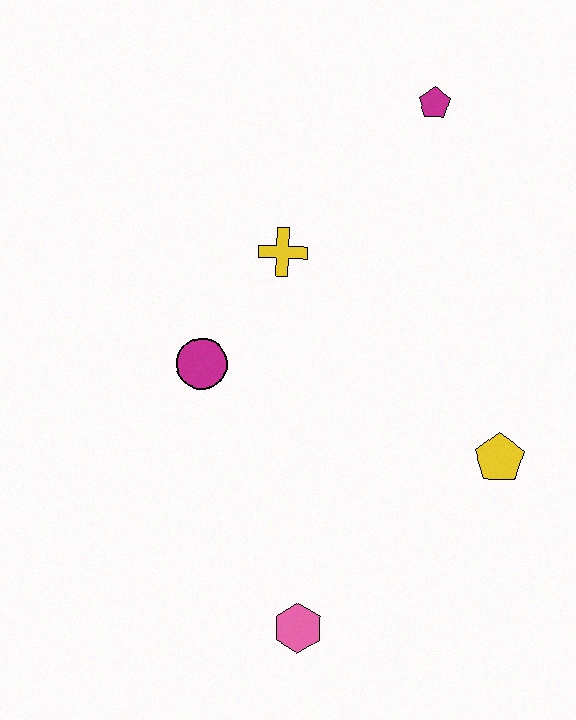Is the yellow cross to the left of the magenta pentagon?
Yes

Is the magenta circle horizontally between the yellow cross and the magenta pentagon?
No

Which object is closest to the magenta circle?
The yellow cross is closest to the magenta circle.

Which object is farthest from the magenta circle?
The magenta pentagon is farthest from the magenta circle.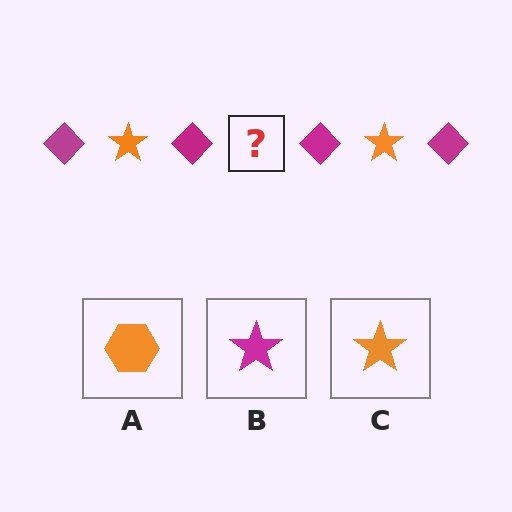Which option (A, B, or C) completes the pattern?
C.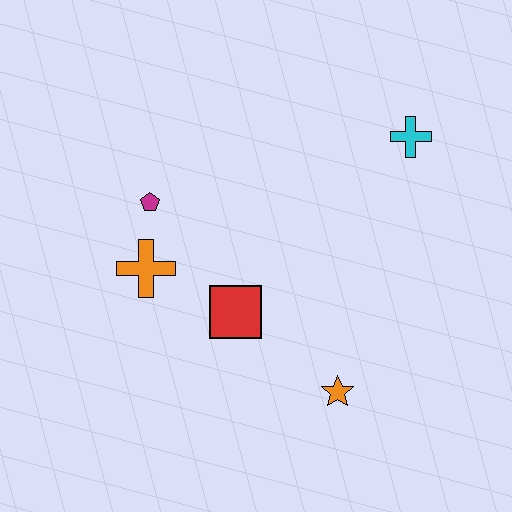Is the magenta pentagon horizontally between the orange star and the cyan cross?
No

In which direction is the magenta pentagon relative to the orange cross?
The magenta pentagon is above the orange cross.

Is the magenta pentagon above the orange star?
Yes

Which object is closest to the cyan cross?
The red square is closest to the cyan cross.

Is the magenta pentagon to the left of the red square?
Yes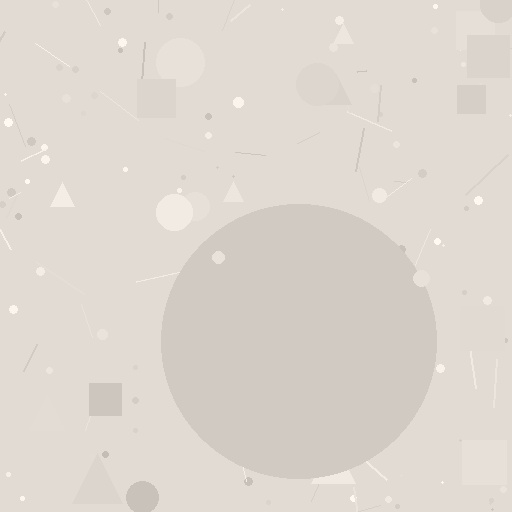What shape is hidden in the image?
A circle is hidden in the image.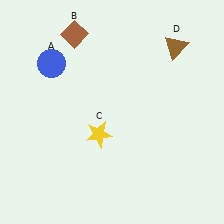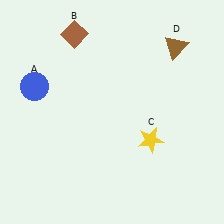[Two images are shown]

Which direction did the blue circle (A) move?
The blue circle (A) moved down.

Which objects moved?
The objects that moved are: the blue circle (A), the yellow star (C).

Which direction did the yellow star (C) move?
The yellow star (C) moved right.